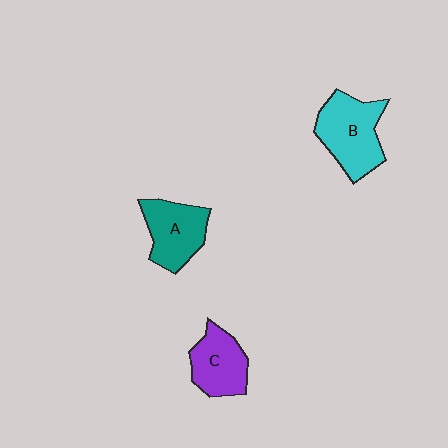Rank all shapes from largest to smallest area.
From largest to smallest: B (cyan), A (teal), C (purple).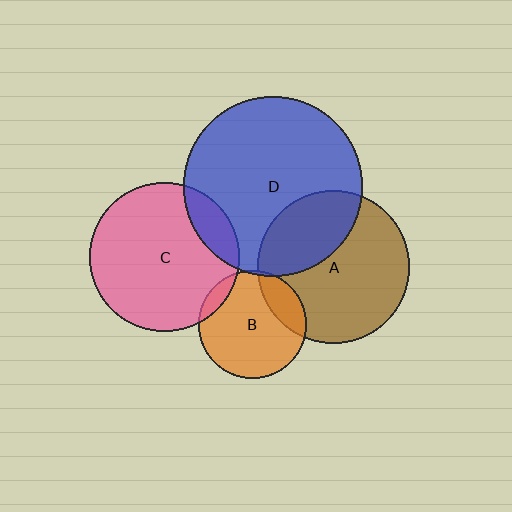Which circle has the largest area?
Circle D (blue).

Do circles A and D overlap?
Yes.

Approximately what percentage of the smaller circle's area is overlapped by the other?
Approximately 35%.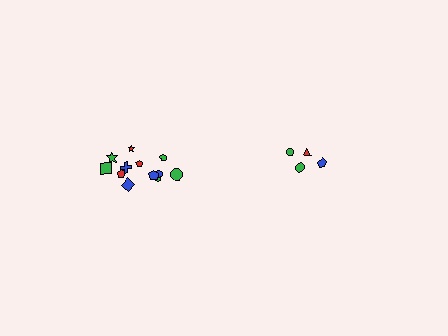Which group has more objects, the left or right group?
The left group.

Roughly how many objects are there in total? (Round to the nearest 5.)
Roughly 15 objects in total.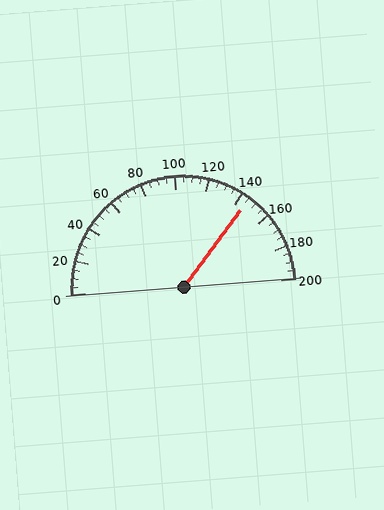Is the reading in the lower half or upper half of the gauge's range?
The reading is in the upper half of the range (0 to 200).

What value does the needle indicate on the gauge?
The needle indicates approximately 145.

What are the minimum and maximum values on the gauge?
The gauge ranges from 0 to 200.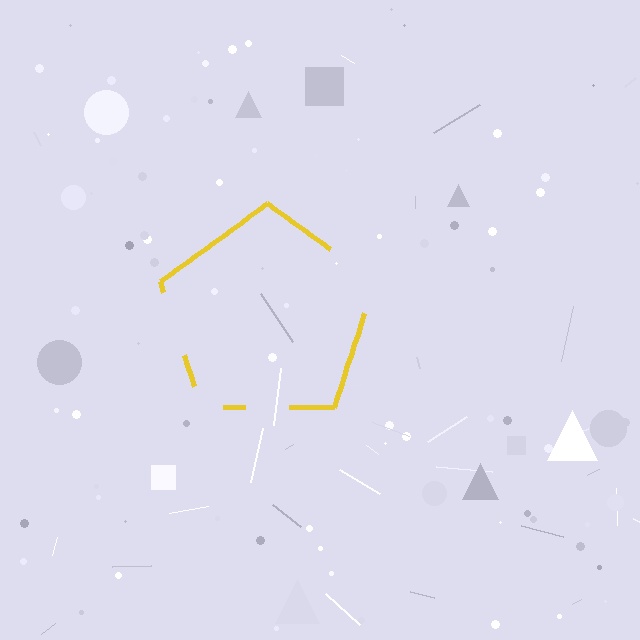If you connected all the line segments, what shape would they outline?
They would outline a pentagon.